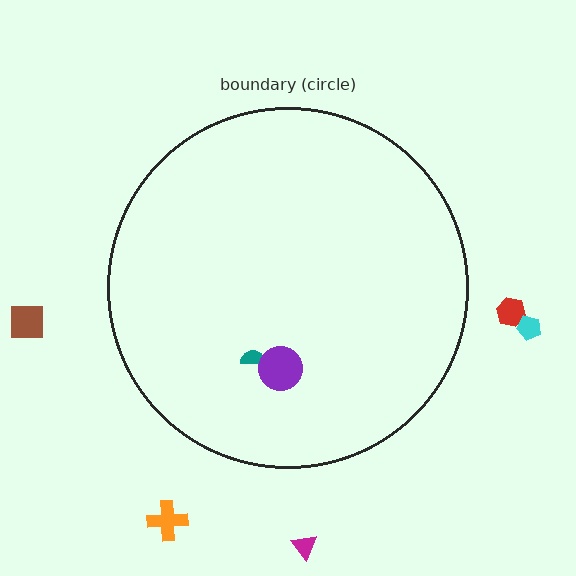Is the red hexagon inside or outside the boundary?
Outside.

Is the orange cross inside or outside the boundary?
Outside.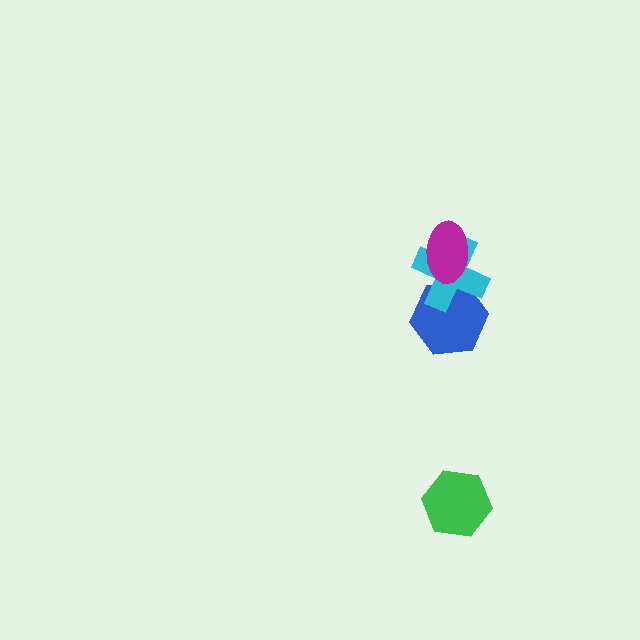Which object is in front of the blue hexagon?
The cyan cross is in front of the blue hexagon.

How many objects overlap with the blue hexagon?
1 object overlaps with the blue hexagon.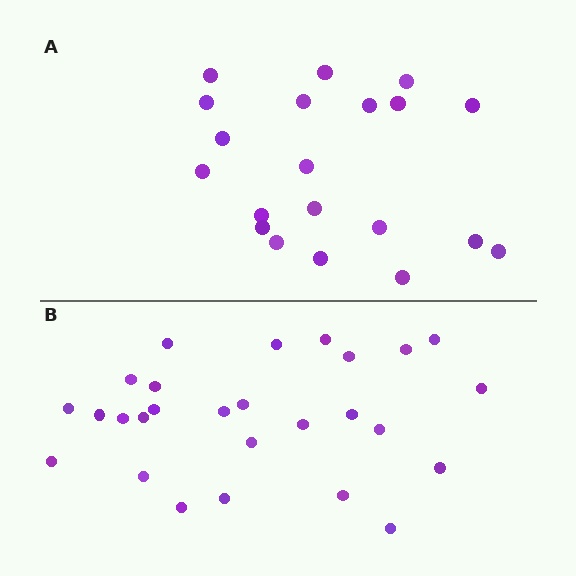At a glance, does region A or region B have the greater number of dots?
Region B (the bottom region) has more dots.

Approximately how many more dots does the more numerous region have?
Region B has roughly 8 or so more dots than region A.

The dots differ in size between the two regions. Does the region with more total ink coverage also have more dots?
No. Region A has more total ink coverage because its dots are larger, but region B actually contains more individual dots. Total area can be misleading — the number of items is what matters here.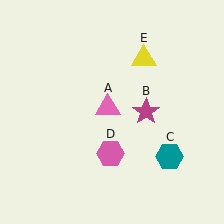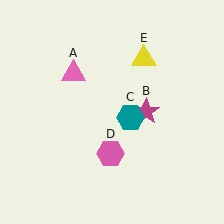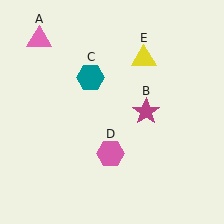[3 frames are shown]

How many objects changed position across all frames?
2 objects changed position: pink triangle (object A), teal hexagon (object C).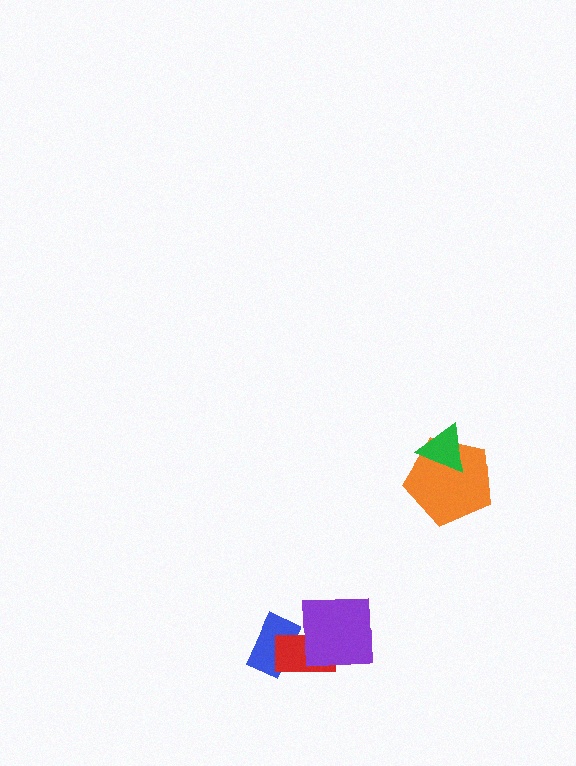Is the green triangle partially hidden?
No, no other shape covers it.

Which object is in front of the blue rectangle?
The red rectangle is in front of the blue rectangle.